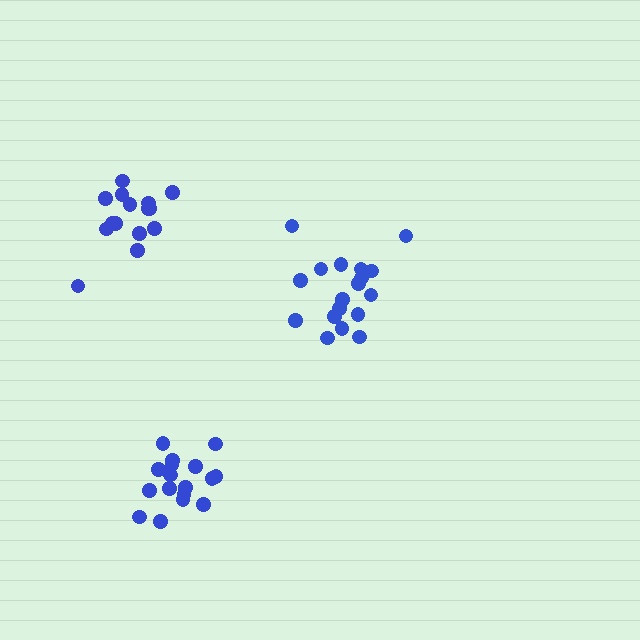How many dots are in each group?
Group 1: 18 dots, Group 2: 17 dots, Group 3: 15 dots (50 total).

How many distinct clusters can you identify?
There are 3 distinct clusters.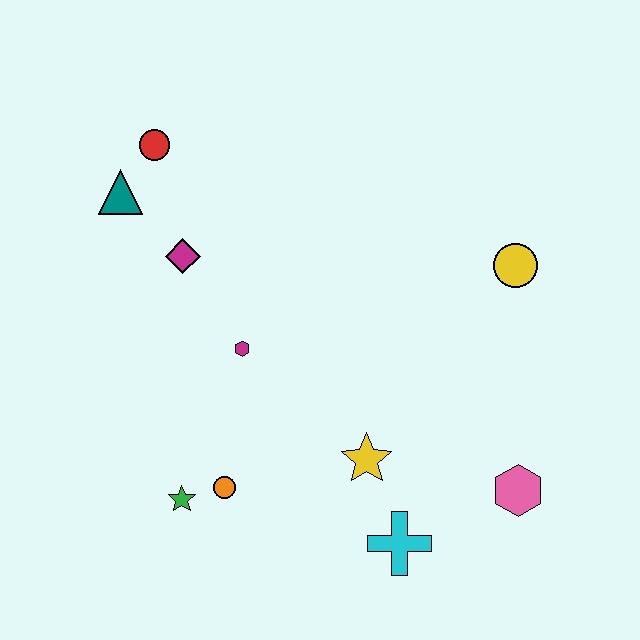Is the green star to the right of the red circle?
Yes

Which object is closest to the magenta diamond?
The teal triangle is closest to the magenta diamond.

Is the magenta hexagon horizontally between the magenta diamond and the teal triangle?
No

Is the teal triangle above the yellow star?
Yes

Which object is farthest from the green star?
The yellow circle is farthest from the green star.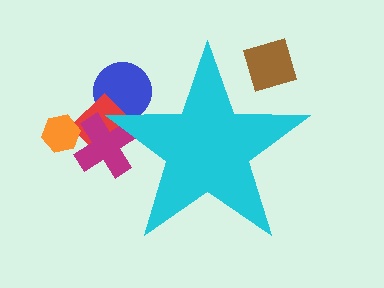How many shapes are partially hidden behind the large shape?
4 shapes are partially hidden.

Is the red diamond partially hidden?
Yes, the red diamond is partially hidden behind the cyan star.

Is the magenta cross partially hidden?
Yes, the magenta cross is partially hidden behind the cyan star.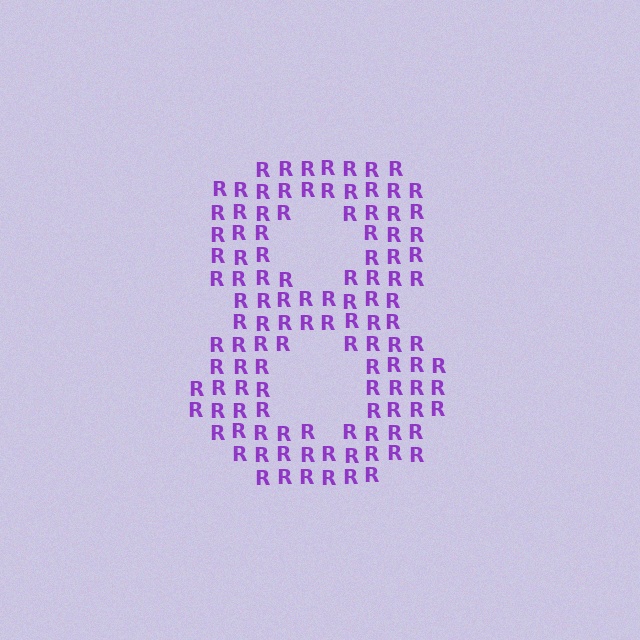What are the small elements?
The small elements are letter R's.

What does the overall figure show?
The overall figure shows the digit 8.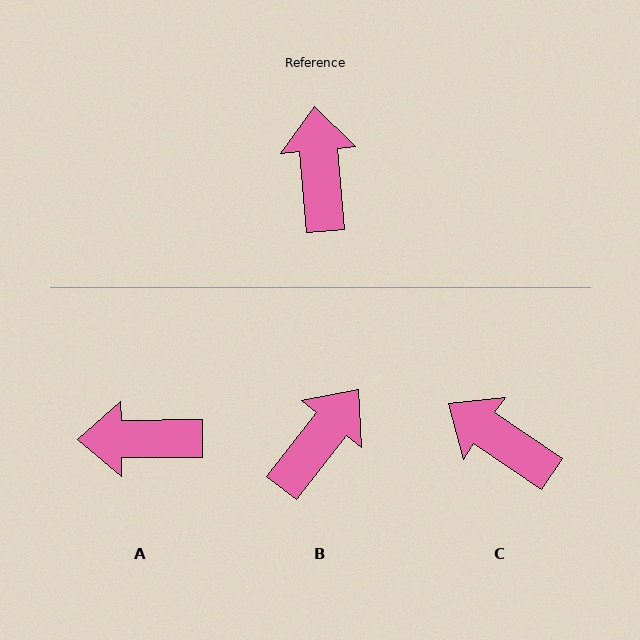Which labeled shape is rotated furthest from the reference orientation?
A, about 86 degrees away.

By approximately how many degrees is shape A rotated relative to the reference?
Approximately 86 degrees counter-clockwise.